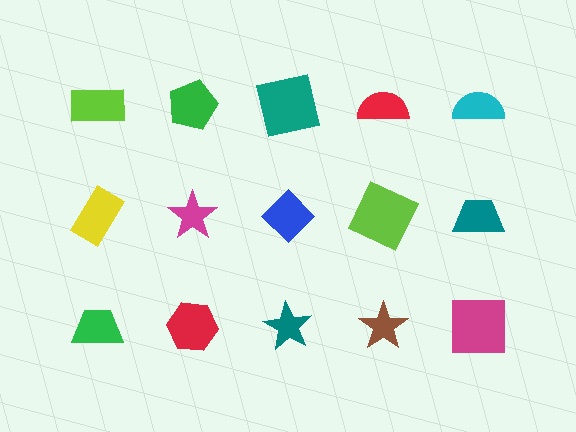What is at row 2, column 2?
A magenta star.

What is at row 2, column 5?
A teal trapezoid.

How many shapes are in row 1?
5 shapes.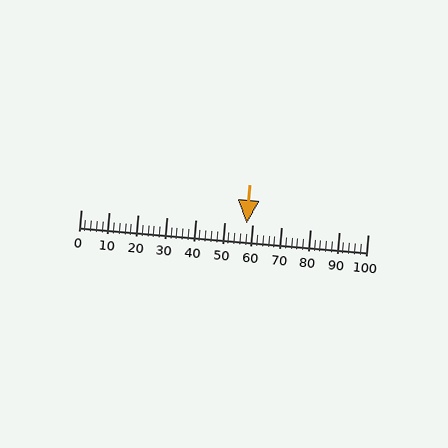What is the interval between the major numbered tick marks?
The major tick marks are spaced 10 units apart.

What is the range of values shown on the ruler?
The ruler shows values from 0 to 100.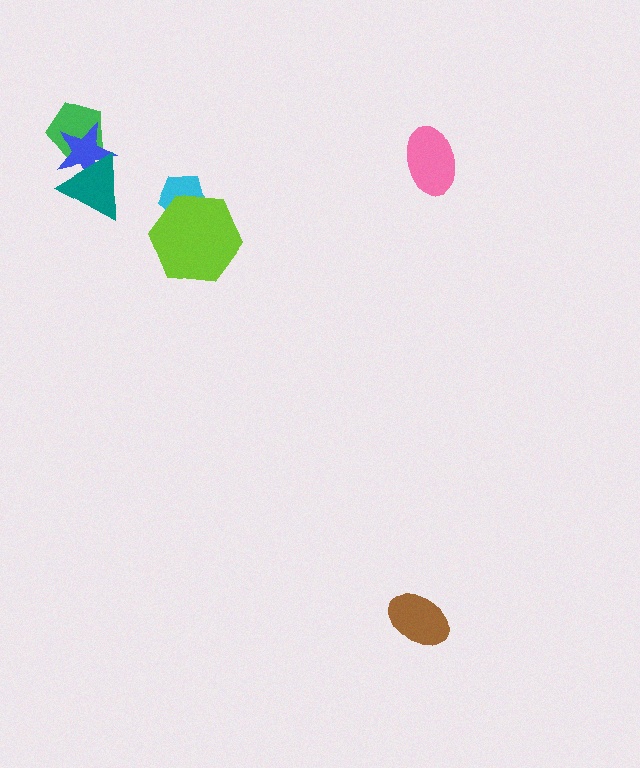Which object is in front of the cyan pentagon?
The lime hexagon is in front of the cyan pentagon.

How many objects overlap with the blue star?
2 objects overlap with the blue star.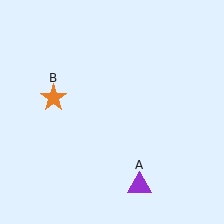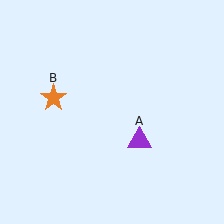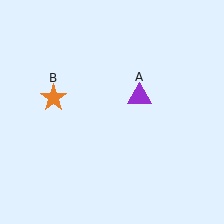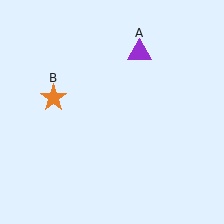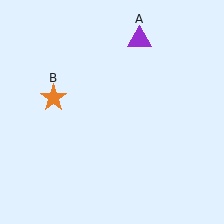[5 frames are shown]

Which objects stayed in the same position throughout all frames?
Orange star (object B) remained stationary.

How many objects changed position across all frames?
1 object changed position: purple triangle (object A).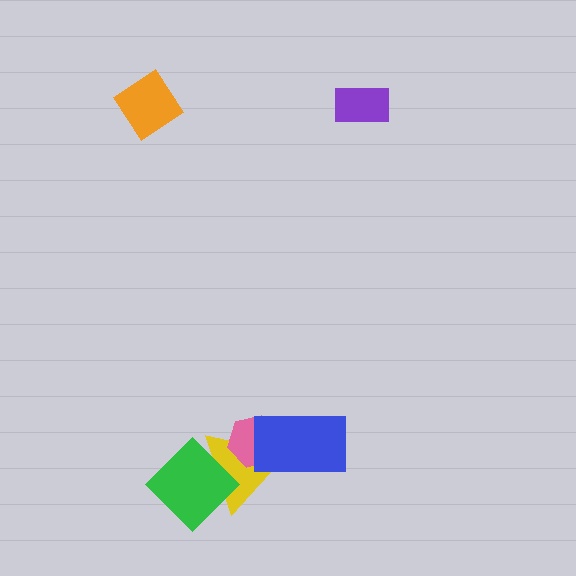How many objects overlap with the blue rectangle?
2 objects overlap with the blue rectangle.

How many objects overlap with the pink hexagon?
2 objects overlap with the pink hexagon.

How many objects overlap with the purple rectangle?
0 objects overlap with the purple rectangle.